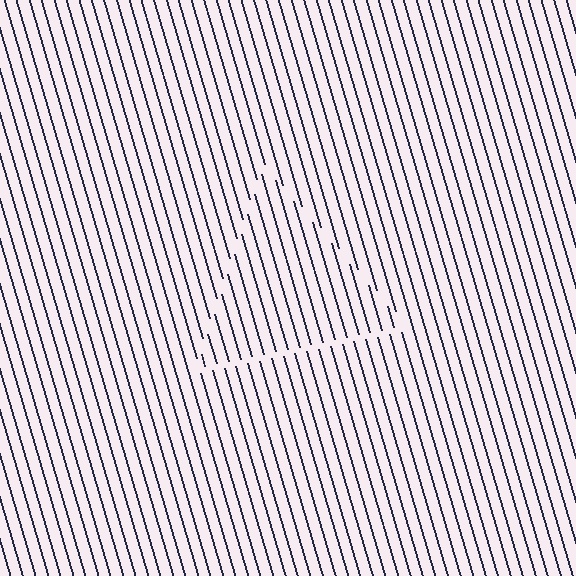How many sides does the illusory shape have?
3 sides — the line-ends trace a triangle.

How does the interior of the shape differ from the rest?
The interior of the shape contains the same grating, shifted by half a period — the contour is defined by the phase discontinuity where line-ends from the inner and outer gratings abut.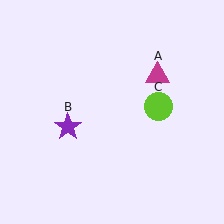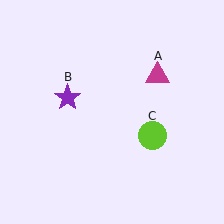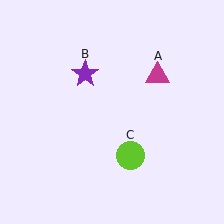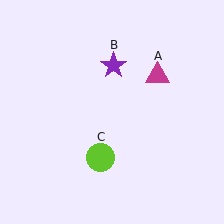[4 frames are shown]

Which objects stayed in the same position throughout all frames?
Magenta triangle (object A) remained stationary.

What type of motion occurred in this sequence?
The purple star (object B), lime circle (object C) rotated clockwise around the center of the scene.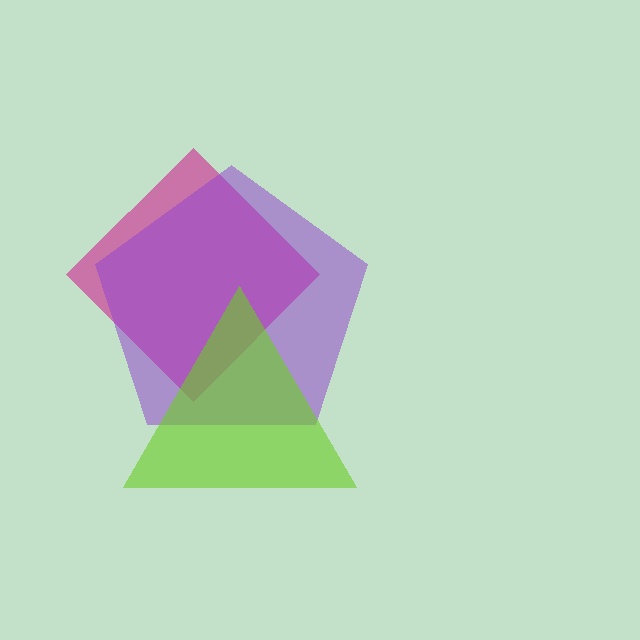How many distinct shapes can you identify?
There are 3 distinct shapes: a magenta diamond, a purple pentagon, a lime triangle.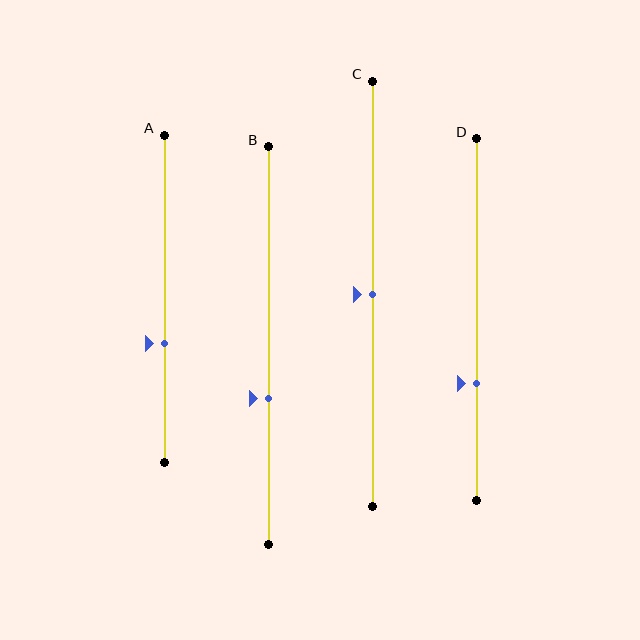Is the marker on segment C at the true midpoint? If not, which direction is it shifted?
Yes, the marker on segment C is at the true midpoint.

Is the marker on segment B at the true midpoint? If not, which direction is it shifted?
No, the marker on segment B is shifted downward by about 13% of the segment length.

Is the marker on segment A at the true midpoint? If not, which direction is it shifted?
No, the marker on segment A is shifted downward by about 14% of the segment length.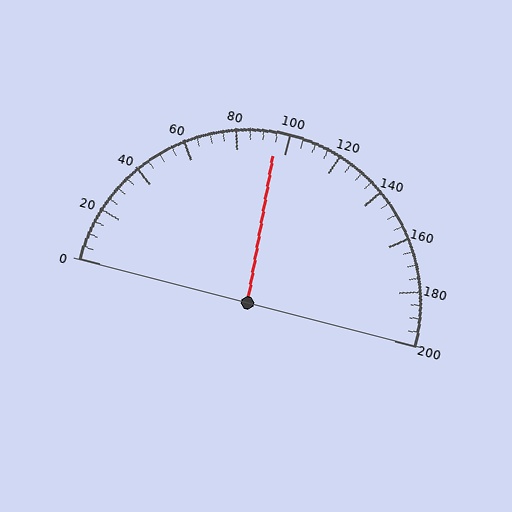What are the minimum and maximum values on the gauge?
The gauge ranges from 0 to 200.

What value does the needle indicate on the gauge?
The needle indicates approximately 95.